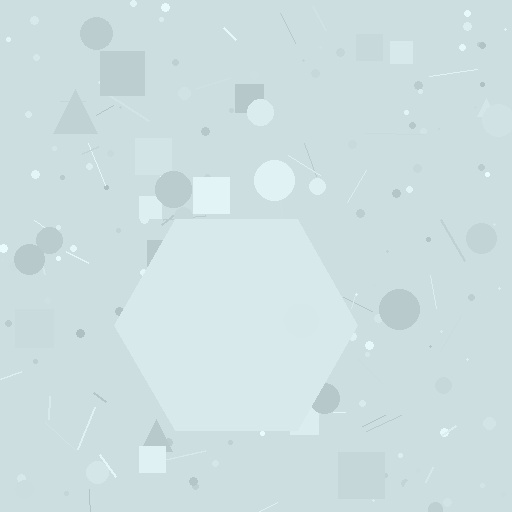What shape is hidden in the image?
A hexagon is hidden in the image.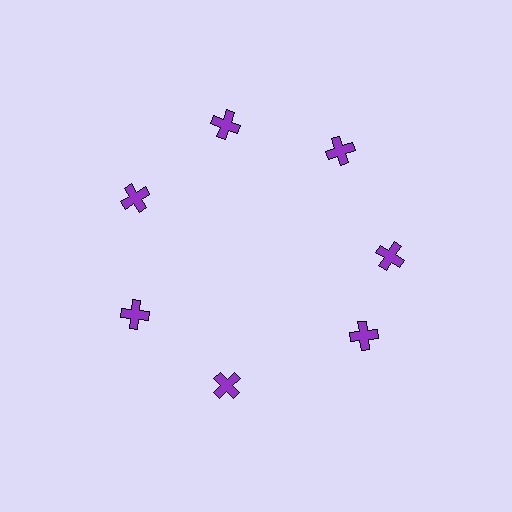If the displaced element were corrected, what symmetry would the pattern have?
It would have 7-fold rotational symmetry — the pattern would map onto itself every 51 degrees.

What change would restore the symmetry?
The symmetry would be restored by rotating it back into even spacing with its neighbors so that all 7 crosses sit at equal angles and equal distance from the center.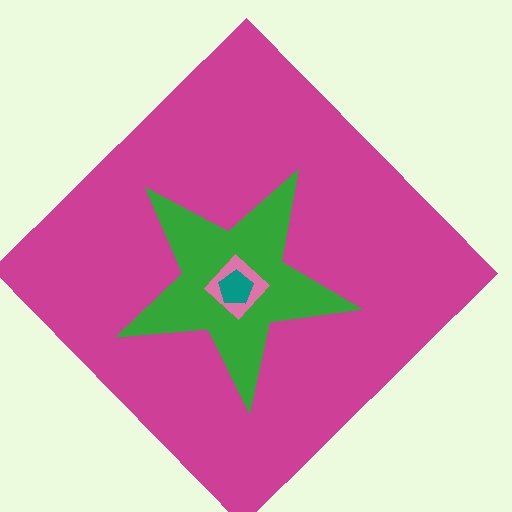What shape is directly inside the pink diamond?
The teal pentagon.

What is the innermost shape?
The teal pentagon.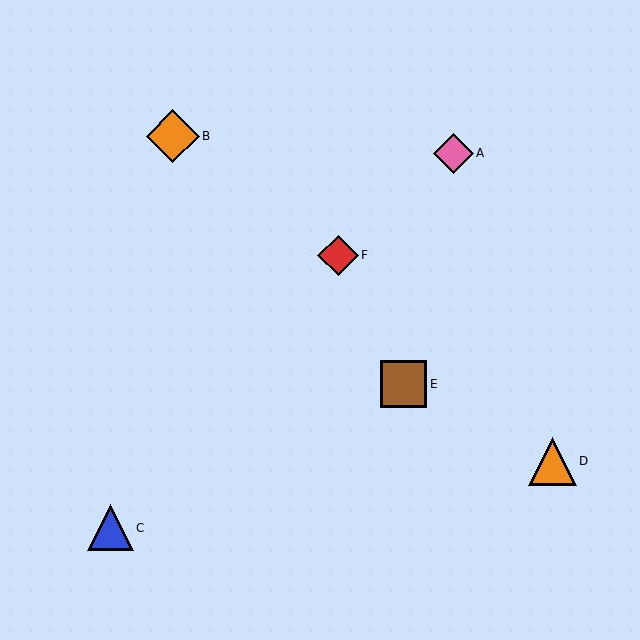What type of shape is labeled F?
Shape F is a red diamond.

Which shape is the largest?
The orange diamond (labeled B) is the largest.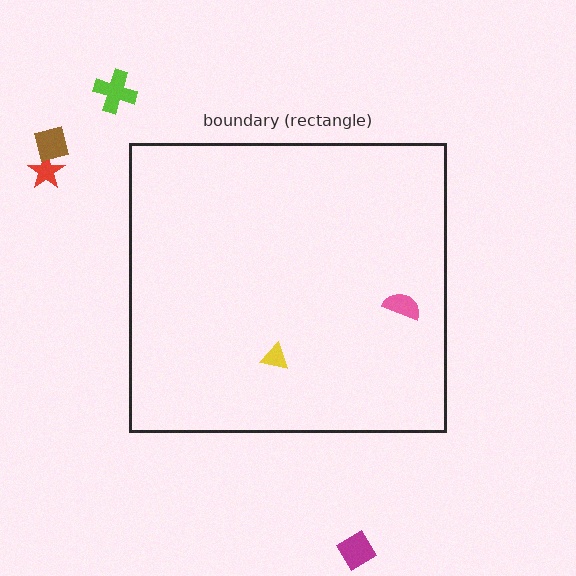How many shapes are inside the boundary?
2 inside, 4 outside.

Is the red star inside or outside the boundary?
Outside.